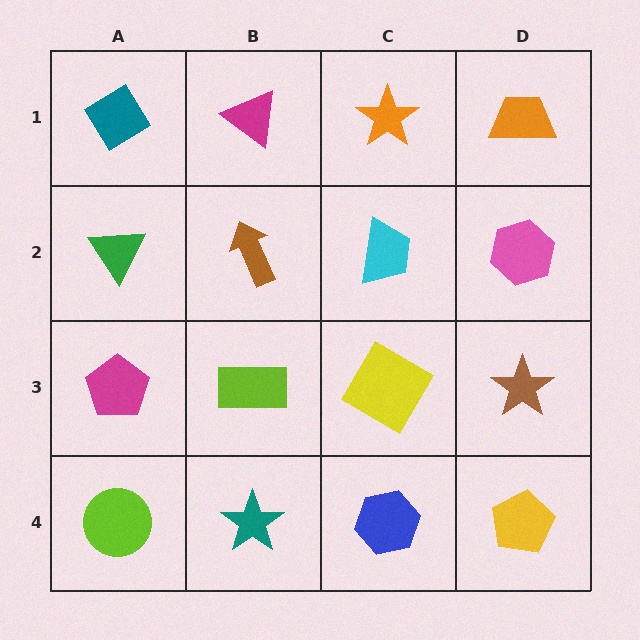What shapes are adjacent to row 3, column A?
A green triangle (row 2, column A), a lime circle (row 4, column A), a lime rectangle (row 3, column B).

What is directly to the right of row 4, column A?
A teal star.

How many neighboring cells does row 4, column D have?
2.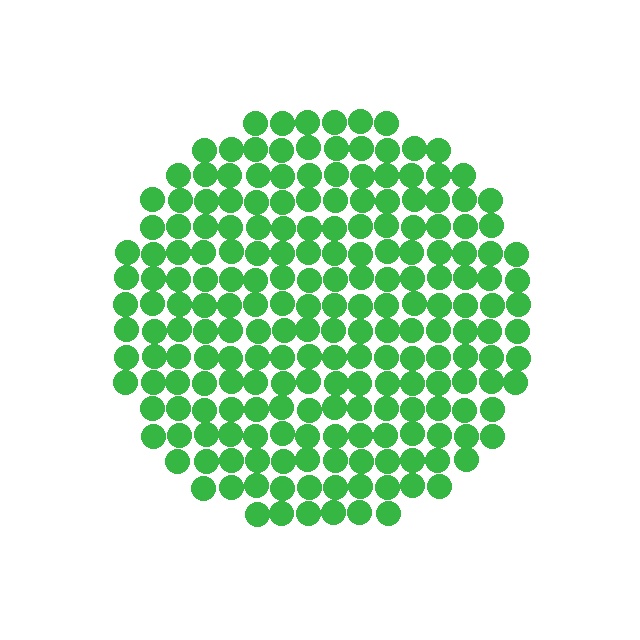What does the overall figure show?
The overall figure shows a circle.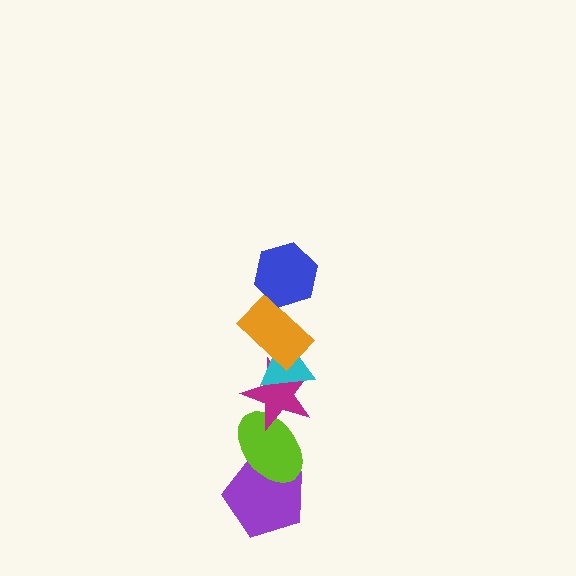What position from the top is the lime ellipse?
The lime ellipse is 5th from the top.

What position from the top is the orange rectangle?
The orange rectangle is 2nd from the top.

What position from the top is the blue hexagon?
The blue hexagon is 1st from the top.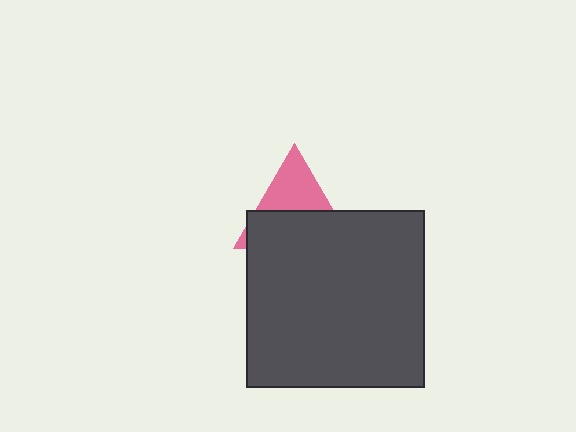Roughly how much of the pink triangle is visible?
A small part of it is visible (roughly 41%).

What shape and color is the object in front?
The object in front is a dark gray square.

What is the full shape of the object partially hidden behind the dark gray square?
The partially hidden object is a pink triangle.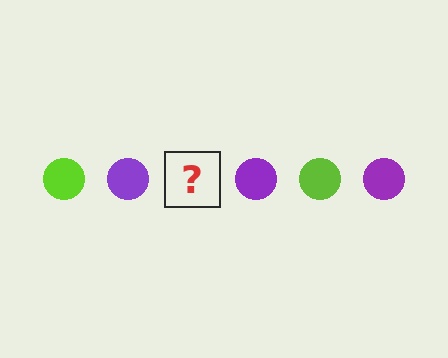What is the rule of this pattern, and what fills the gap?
The rule is that the pattern cycles through lime, purple circles. The gap should be filled with a lime circle.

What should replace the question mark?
The question mark should be replaced with a lime circle.